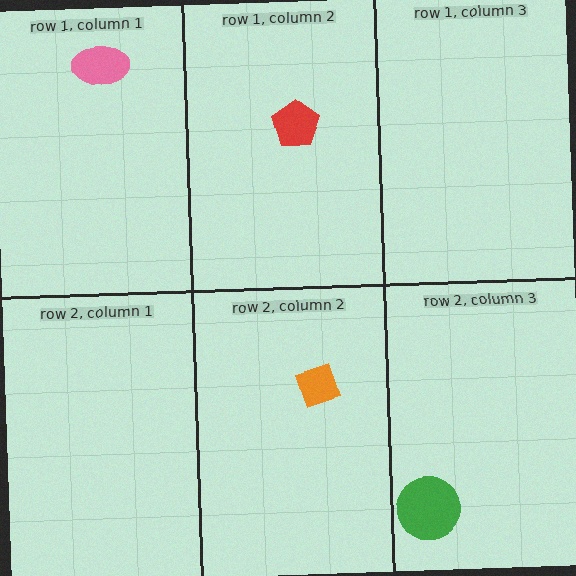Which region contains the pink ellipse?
The row 1, column 1 region.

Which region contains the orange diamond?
The row 2, column 2 region.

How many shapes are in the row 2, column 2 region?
1.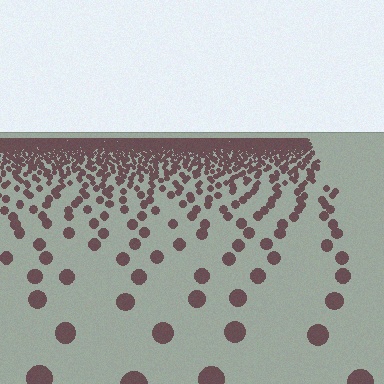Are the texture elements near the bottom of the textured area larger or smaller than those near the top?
Larger. Near the bottom, elements are closer to the viewer and appear at a bigger on-screen size.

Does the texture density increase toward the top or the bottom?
Density increases toward the top.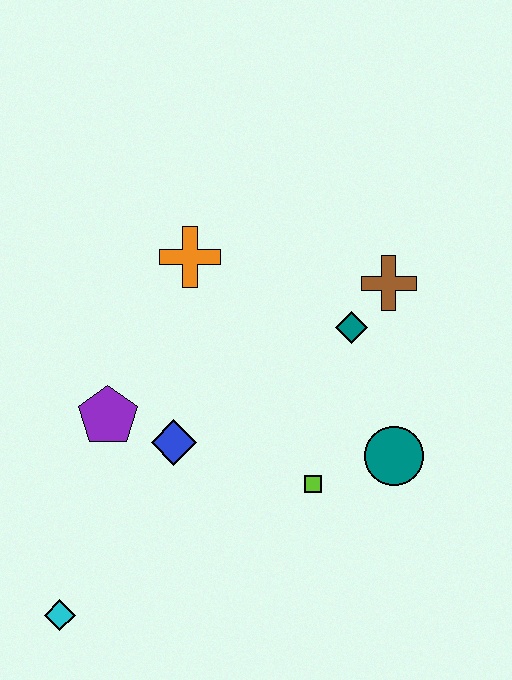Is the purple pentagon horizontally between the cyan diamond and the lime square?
Yes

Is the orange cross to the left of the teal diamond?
Yes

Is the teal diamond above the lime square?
Yes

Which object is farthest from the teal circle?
The cyan diamond is farthest from the teal circle.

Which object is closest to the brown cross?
The teal diamond is closest to the brown cross.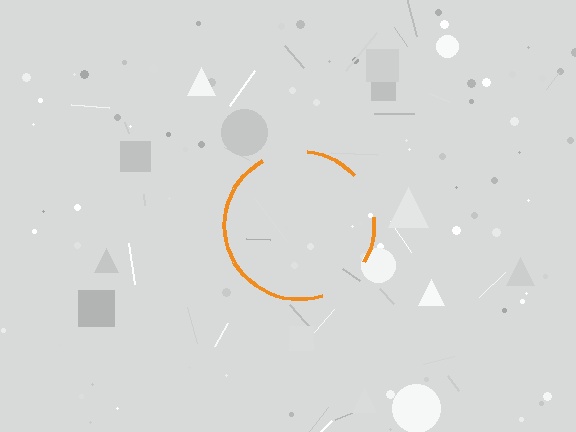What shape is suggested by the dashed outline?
The dashed outline suggests a circle.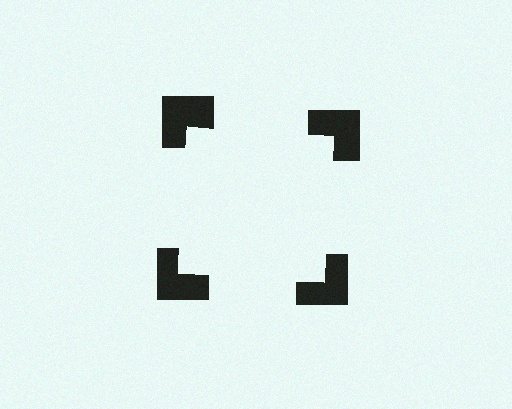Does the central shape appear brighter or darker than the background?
It typically appears slightly brighter than the background, even though no actual brightness change is drawn.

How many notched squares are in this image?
There are 4 — one at each vertex of the illusory square.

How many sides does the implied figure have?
4 sides.